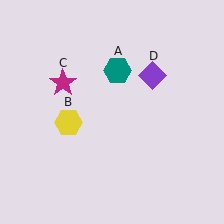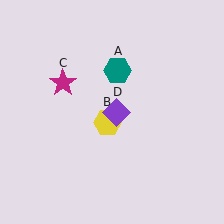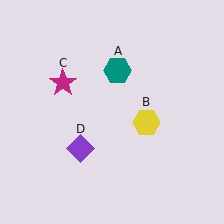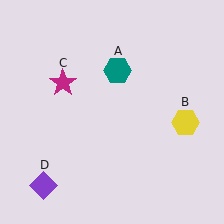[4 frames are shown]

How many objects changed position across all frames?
2 objects changed position: yellow hexagon (object B), purple diamond (object D).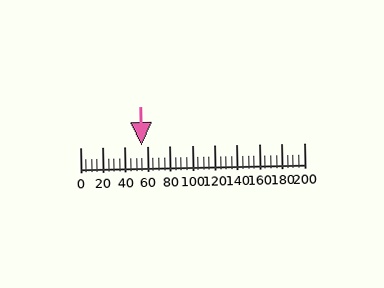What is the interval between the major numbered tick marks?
The major tick marks are spaced 20 units apart.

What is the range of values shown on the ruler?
The ruler shows values from 0 to 200.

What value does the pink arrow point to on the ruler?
The pink arrow points to approximately 55.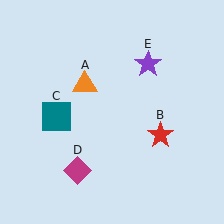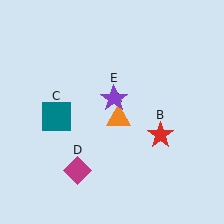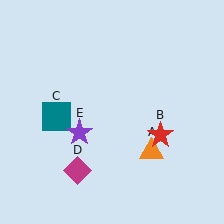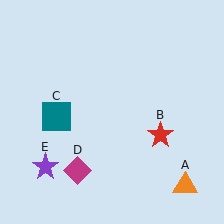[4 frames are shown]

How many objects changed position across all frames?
2 objects changed position: orange triangle (object A), purple star (object E).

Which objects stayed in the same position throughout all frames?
Red star (object B) and teal square (object C) and magenta diamond (object D) remained stationary.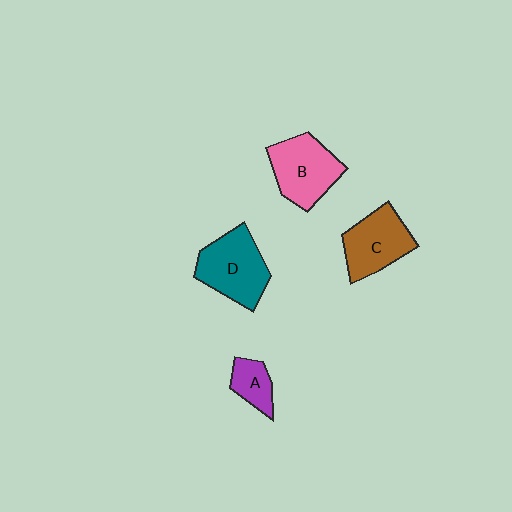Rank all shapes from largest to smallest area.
From largest to smallest: D (teal), B (pink), C (brown), A (purple).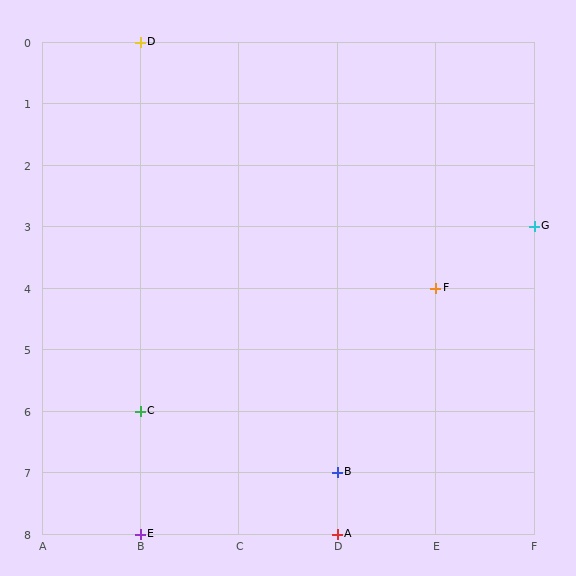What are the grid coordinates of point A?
Point A is at grid coordinates (D, 8).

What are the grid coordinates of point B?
Point B is at grid coordinates (D, 7).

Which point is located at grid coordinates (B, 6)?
Point C is at (B, 6).